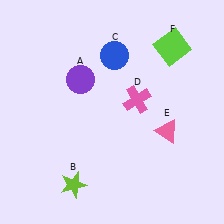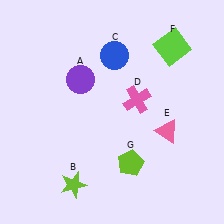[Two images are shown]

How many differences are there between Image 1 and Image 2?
There is 1 difference between the two images.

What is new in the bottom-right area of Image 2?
A lime pentagon (G) was added in the bottom-right area of Image 2.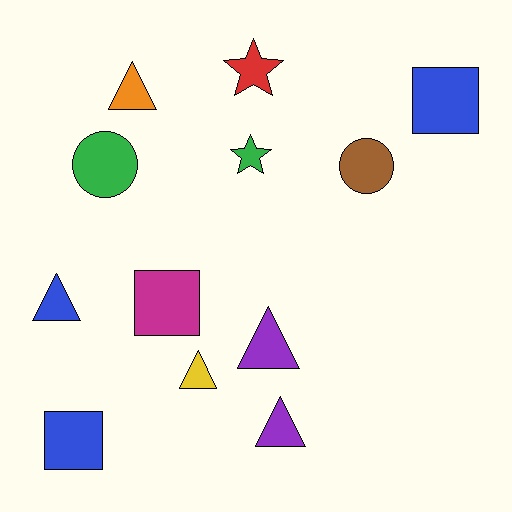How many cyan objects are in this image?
There are no cyan objects.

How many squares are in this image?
There are 3 squares.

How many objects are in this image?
There are 12 objects.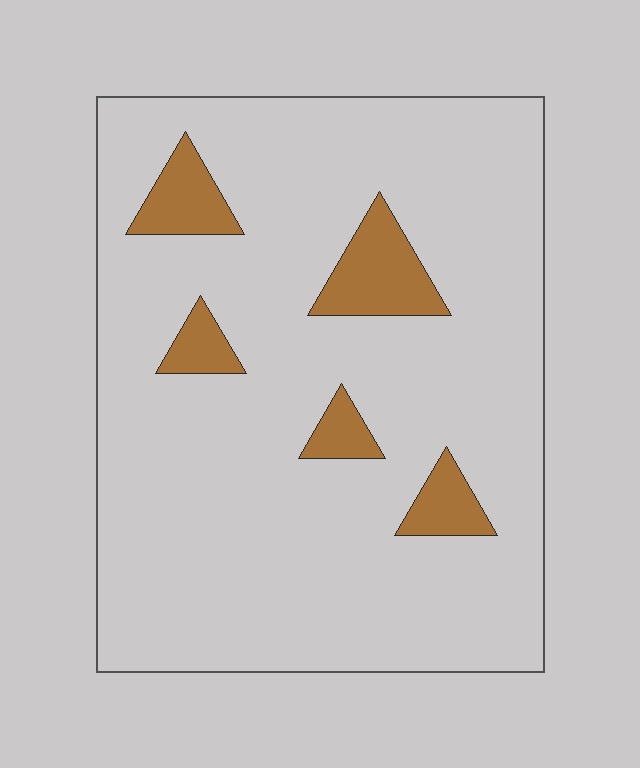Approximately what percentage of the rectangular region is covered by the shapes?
Approximately 10%.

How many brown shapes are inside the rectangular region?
5.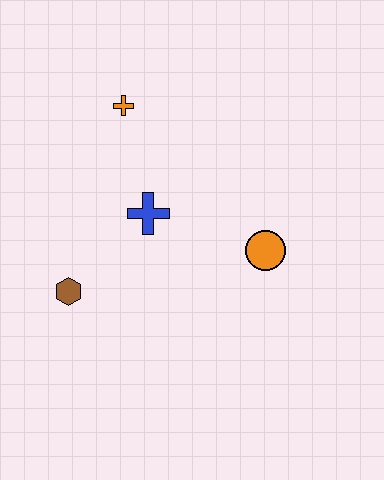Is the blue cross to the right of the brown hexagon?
Yes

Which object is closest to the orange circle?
The blue cross is closest to the orange circle.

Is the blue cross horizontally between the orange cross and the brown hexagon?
No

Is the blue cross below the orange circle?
No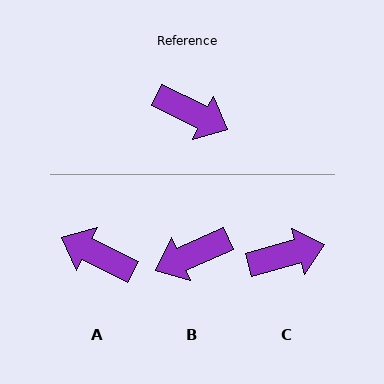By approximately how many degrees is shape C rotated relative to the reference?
Approximately 41 degrees counter-clockwise.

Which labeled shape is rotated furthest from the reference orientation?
A, about 180 degrees away.